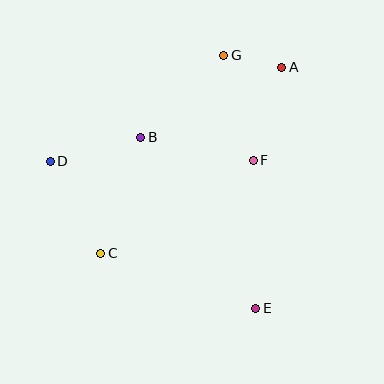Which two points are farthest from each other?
Points A and C are farthest from each other.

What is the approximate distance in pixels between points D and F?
The distance between D and F is approximately 203 pixels.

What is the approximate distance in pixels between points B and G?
The distance between B and G is approximately 117 pixels.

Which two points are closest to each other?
Points A and G are closest to each other.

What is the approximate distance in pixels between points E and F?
The distance between E and F is approximately 148 pixels.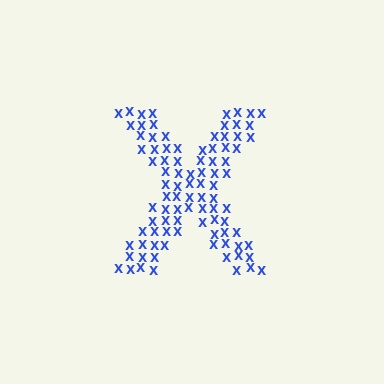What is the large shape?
The large shape is the letter X.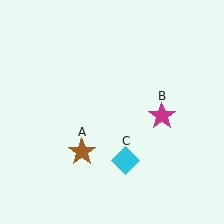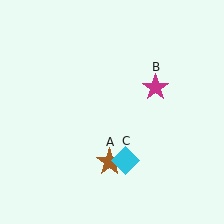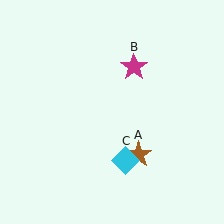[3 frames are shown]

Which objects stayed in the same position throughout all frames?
Cyan diamond (object C) remained stationary.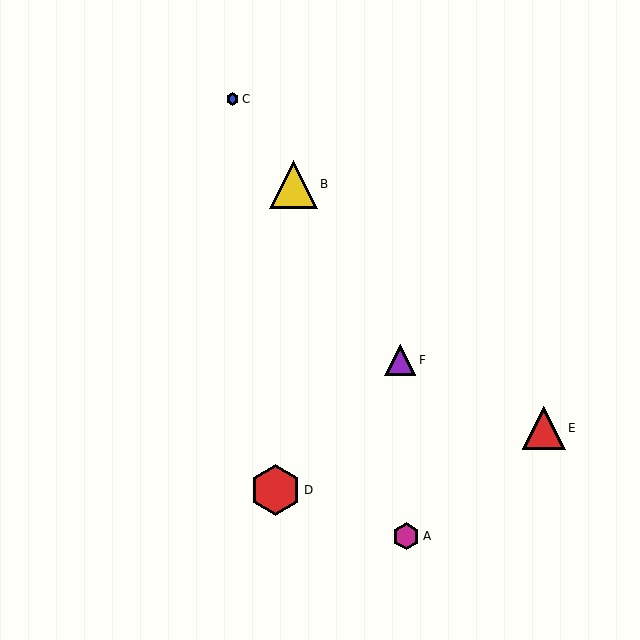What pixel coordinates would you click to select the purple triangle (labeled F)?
Click at (400, 360) to select the purple triangle F.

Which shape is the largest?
The red hexagon (labeled D) is the largest.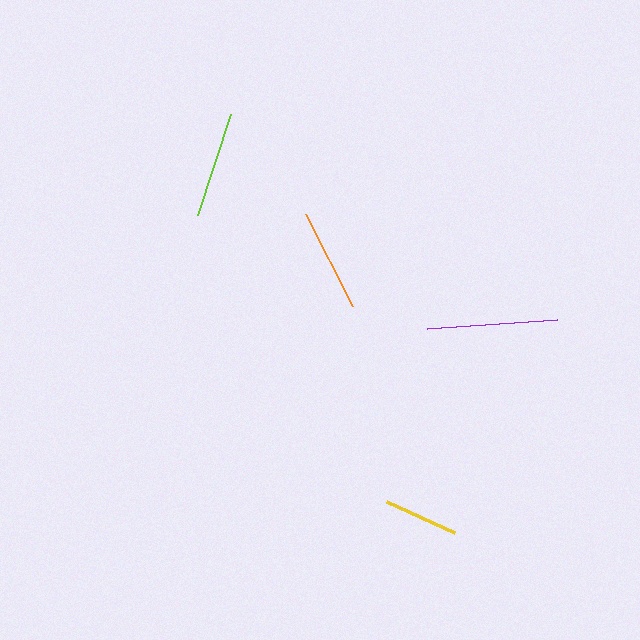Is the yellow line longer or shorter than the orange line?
The orange line is longer than the yellow line.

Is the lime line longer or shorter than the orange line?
The lime line is longer than the orange line.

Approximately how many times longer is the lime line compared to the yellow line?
The lime line is approximately 1.4 times the length of the yellow line.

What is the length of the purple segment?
The purple segment is approximately 131 pixels long.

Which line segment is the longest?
The purple line is the longest at approximately 131 pixels.